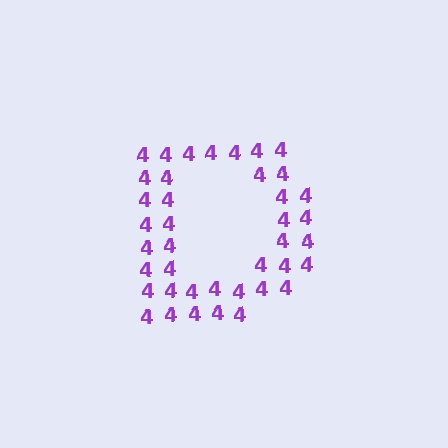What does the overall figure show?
The overall figure shows the letter D.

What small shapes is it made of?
It is made of small digit 4's.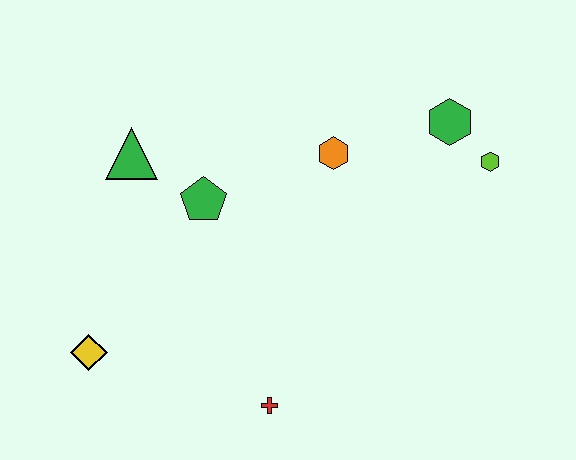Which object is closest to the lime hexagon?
The green hexagon is closest to the lime hexagon.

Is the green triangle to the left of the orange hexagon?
Yes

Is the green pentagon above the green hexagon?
No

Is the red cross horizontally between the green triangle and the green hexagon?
Yes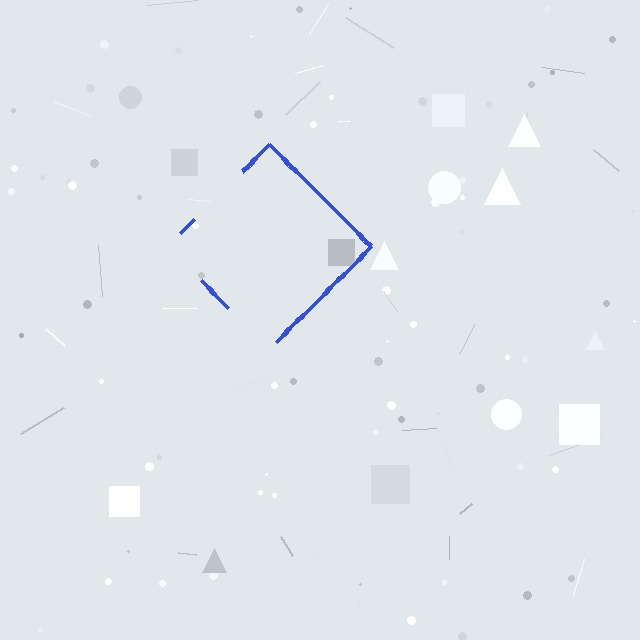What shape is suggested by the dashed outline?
The dashed outline suggests a diamond.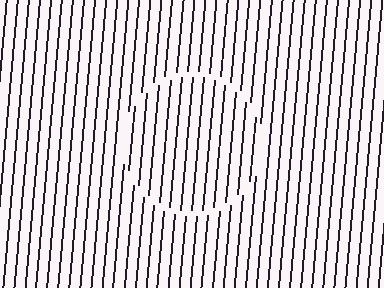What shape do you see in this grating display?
An illusory circle. The interior of the shape contains the same grating, shifted by half a period — the contour is defined by the phase discontinuity where line-ends from the inner and outer gratings abut.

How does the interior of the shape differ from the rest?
The interior of the shape contains the same grating, shifted by half a period — the contour is defined by the phase discontinuity where line-ends from the inner and outer gratings abut.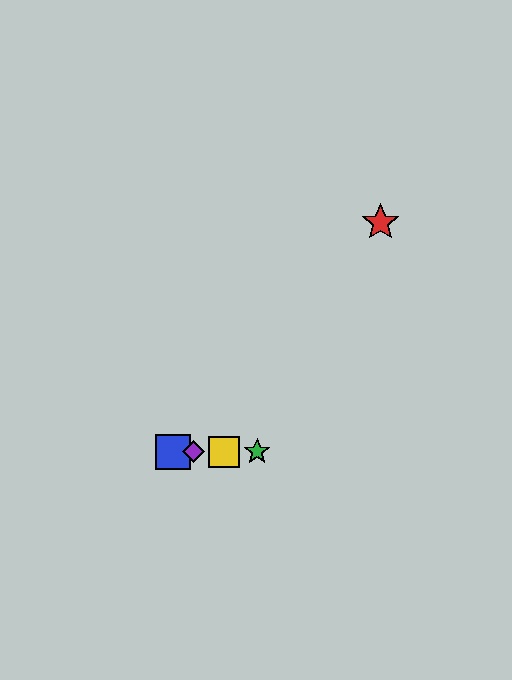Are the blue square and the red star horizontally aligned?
No, the blue square is at y≈452 and the red star is at y≈223.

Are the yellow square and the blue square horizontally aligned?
Yes, both are at y≈452.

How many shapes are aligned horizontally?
4 shapes (the blue square, the green star, the yellow square, the purple diamond) are aligned horizontally.